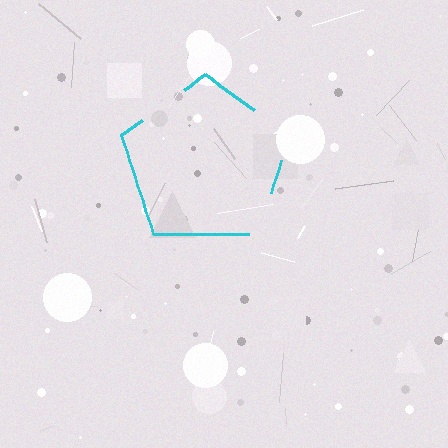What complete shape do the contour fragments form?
The contour fragments form a pentagon.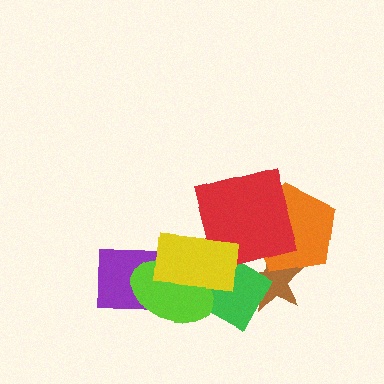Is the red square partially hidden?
Yes, it is partially covered by another shape.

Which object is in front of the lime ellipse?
The yellow rectangle is in front of the lime ellipse.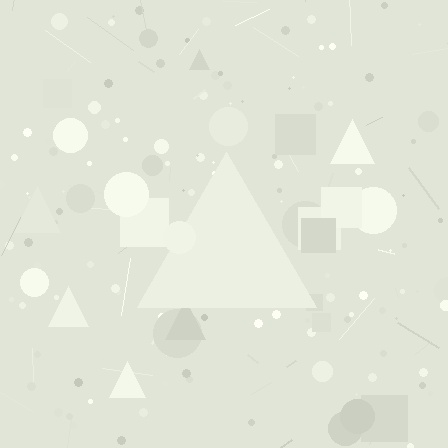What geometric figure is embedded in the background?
A triangle is embedded in the background.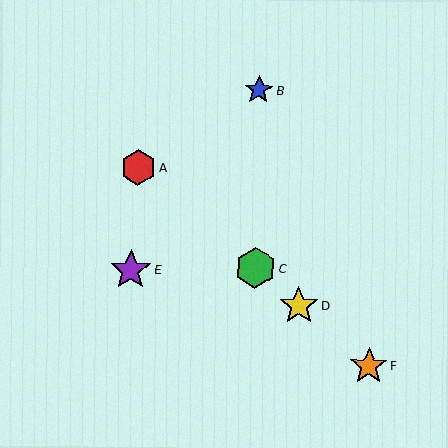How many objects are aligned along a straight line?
4 objects (A, C, D, F) are aligned along a straight line.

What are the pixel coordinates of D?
Object D is at (299, 306).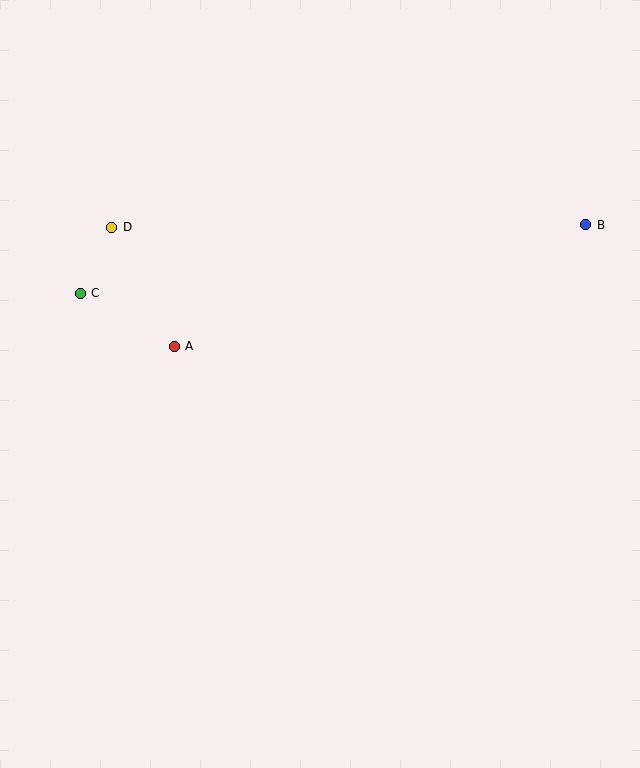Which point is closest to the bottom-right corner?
Point B is closest to the bottom-right corner.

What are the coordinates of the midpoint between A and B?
The midpoint between A and B is at (380, 285).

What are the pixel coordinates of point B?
Point B is at (586, 225).